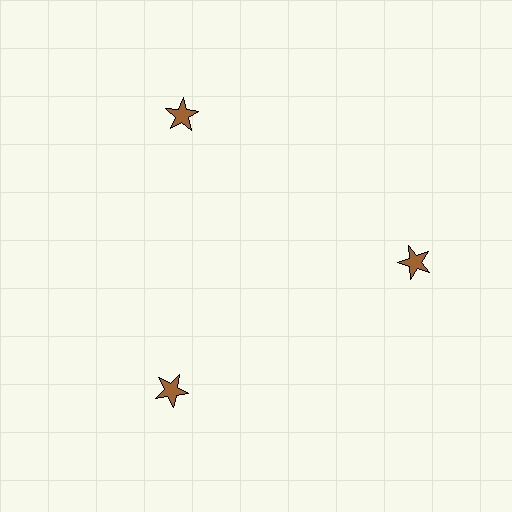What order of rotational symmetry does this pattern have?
This pattern has 3-fold rotational symmetry.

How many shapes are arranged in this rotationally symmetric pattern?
There are 3 shapes, arranged in 3 groups of 1.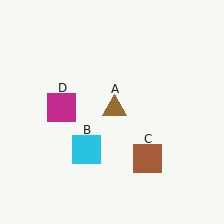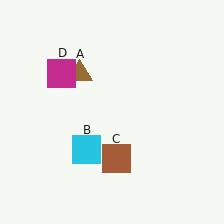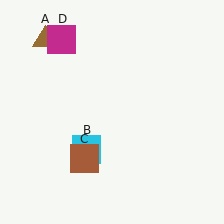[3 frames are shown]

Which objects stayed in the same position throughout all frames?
Cyan square (object B) remained stationary.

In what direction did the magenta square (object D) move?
The magenta square (object D) moved up.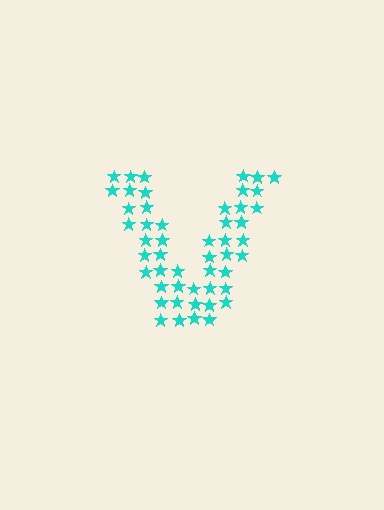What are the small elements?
The small elements are stars.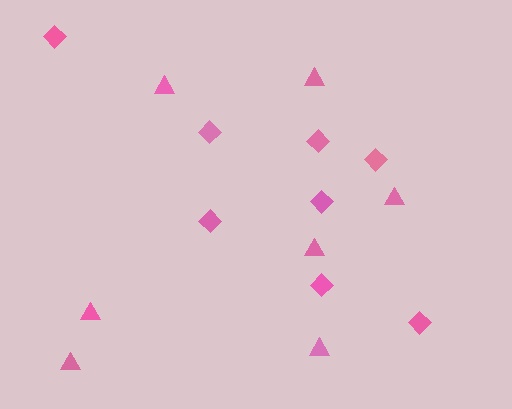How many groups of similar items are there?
There are 2 groups: one group of diamonds (8) and one group of triangles (7).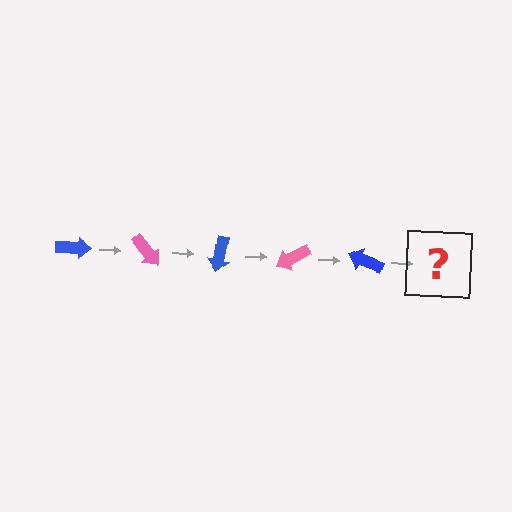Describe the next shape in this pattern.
It should be a pink arrow, rotated 250 degrees from the start.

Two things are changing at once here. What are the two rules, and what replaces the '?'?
The two rules are that it rotates 50 degrees each step and the color cycles through blue and pink. The '?' should be a pink arrow, rotated 250 degrees from the start.